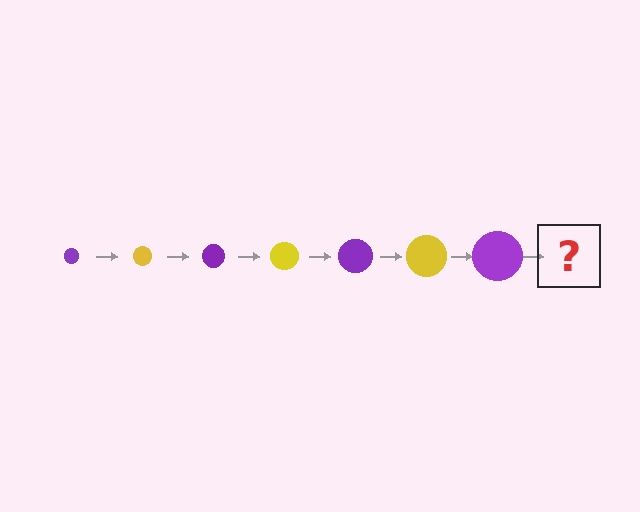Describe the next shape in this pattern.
It should be a yellow circle, larger than the previous one.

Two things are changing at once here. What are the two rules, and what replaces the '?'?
The two rules are that the circle grows larger each step and the color cycles through purple and yellow. The '?' should be a yellow circle, larger than the previous one.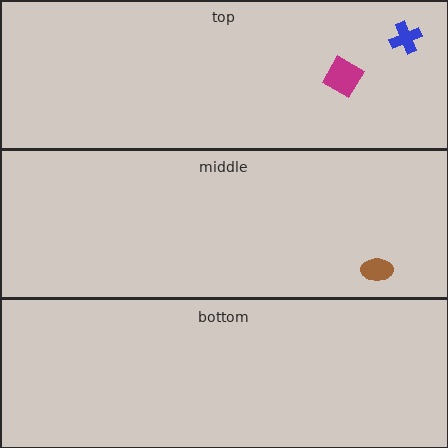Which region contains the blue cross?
The top region.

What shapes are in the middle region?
The brown ellipse.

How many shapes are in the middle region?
1.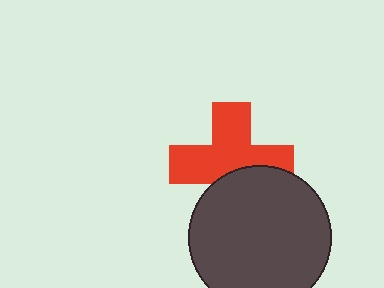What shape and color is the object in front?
The object in front is a dark gray circle.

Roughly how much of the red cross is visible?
About half of it is visible (roughly 65%).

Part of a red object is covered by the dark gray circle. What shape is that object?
It is a cross.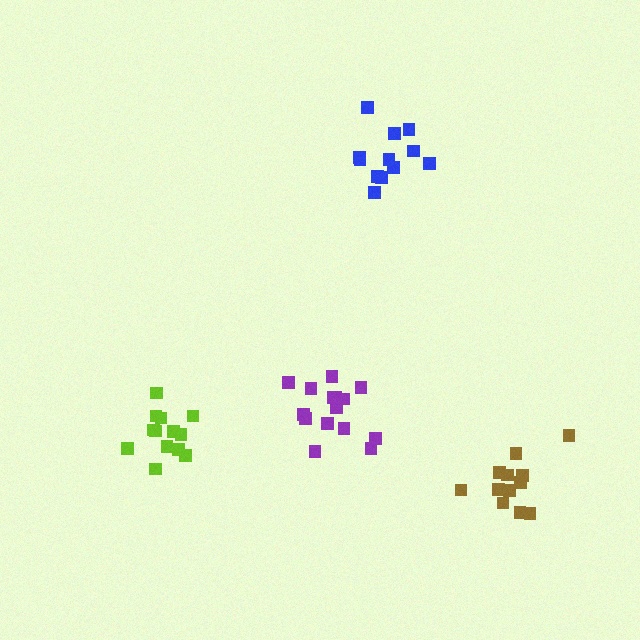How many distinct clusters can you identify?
There are 4 distinct clusters.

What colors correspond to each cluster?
The clusters are colored: lime, blue, purple, brown.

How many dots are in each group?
Group 1: 13 dots, Group 2: 12 dots, Group 3: 15 dots, Group 4: 12 dots (52 total).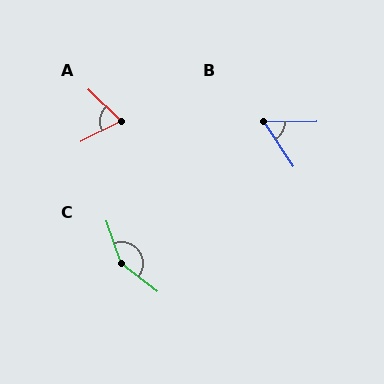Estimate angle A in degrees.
Approximately 71 degrees.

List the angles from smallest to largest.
B (57°), A (71°), C (146°).